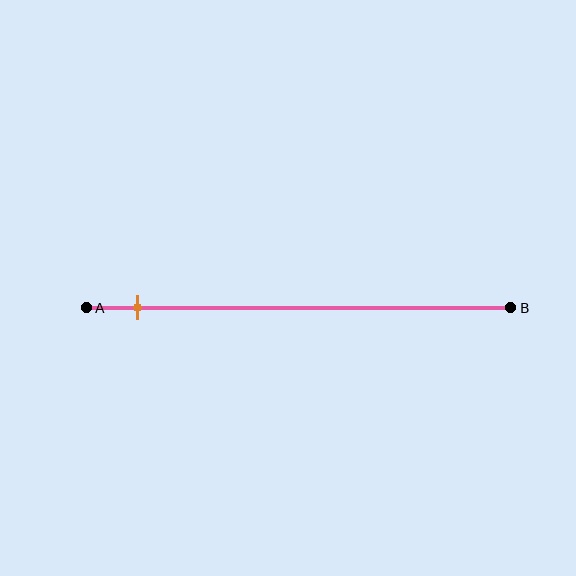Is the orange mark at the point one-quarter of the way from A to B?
No, the mark is at about 10% from A, not at the 25% one-quarter point.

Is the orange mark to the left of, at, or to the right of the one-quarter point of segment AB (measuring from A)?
The orange mark is to the left of the one-quarter point of segment AB.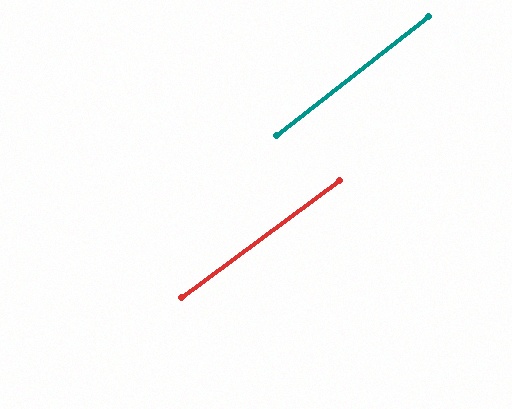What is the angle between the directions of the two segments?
Approximately 2 degrees.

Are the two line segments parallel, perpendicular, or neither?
Parallel — their directions differ by only 1.7°.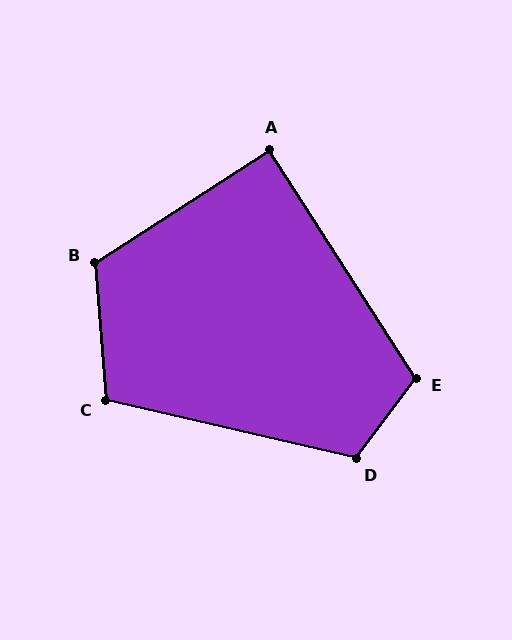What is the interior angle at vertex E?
Approximately 110 degrees (obtuse).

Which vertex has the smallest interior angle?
A, at approximately 90 degrees.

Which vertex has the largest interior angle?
B, at approximately 119 degrees.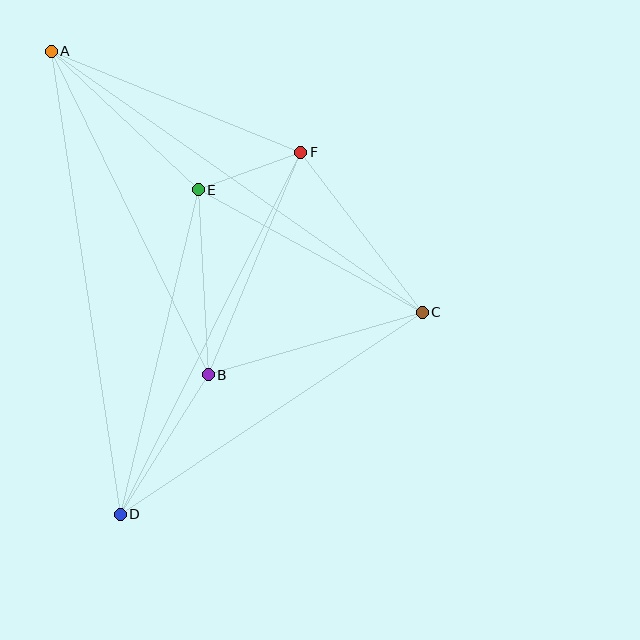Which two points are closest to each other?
Points E and F are closest to each other.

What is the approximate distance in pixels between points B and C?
The distance between B and C is approximately 223 pixels.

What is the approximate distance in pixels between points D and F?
The distance between D and F is approximately 404 pixels.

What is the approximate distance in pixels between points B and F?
The distance between B and F is approximately 241 pixels.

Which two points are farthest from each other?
Points A and D are farthest from each other.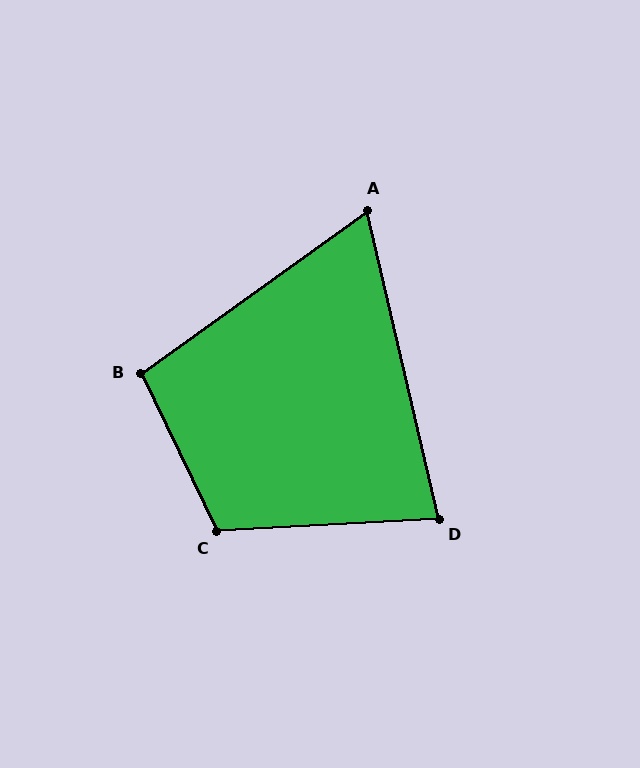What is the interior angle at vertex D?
Approximately 80 degrees (acute).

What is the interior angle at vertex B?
Approximately 100 degrees (obtuse).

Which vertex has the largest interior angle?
C, at approximately 113 degrees.